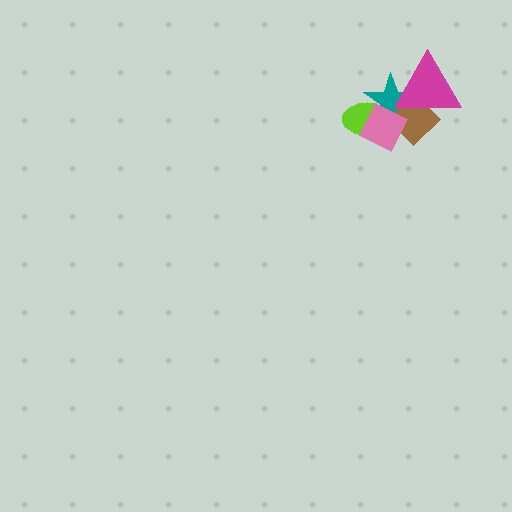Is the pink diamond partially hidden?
No, no other shape covers it.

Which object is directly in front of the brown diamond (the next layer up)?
The magenta triangle is directly in front of the brown diamond.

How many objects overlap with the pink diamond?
3 objects overlap with the pink diamond.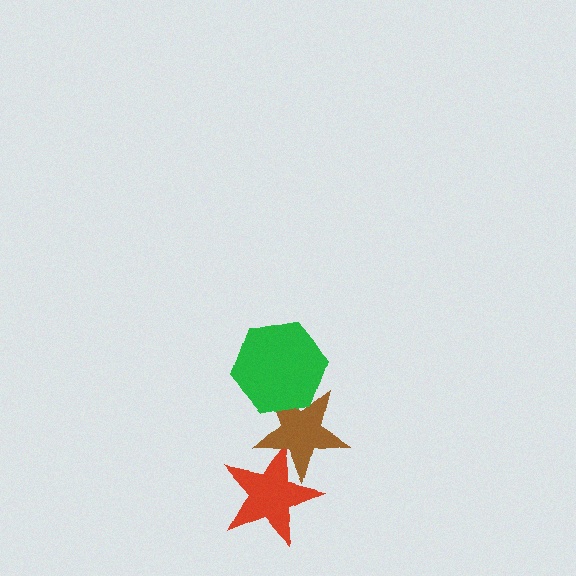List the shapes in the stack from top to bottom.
From top to bottom: the green hexagon, the brown star, the red star.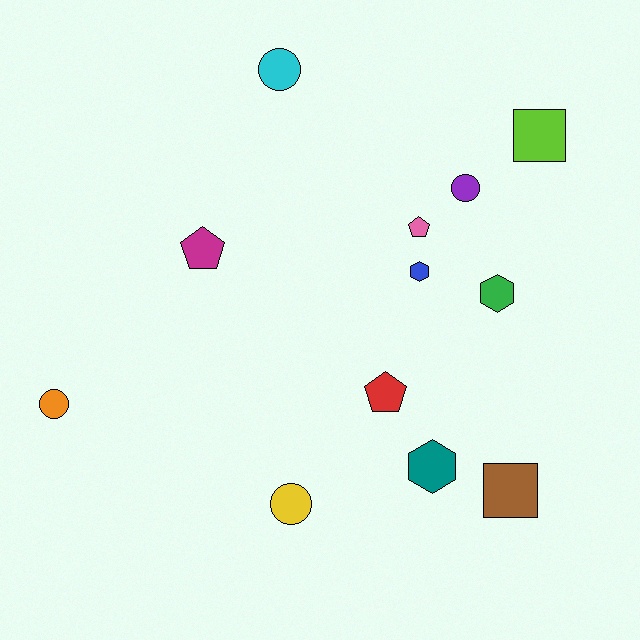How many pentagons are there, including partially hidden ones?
There are 3 pentagons.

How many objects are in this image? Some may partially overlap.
There are 12 objects.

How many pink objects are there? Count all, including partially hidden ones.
There is 1 pink object.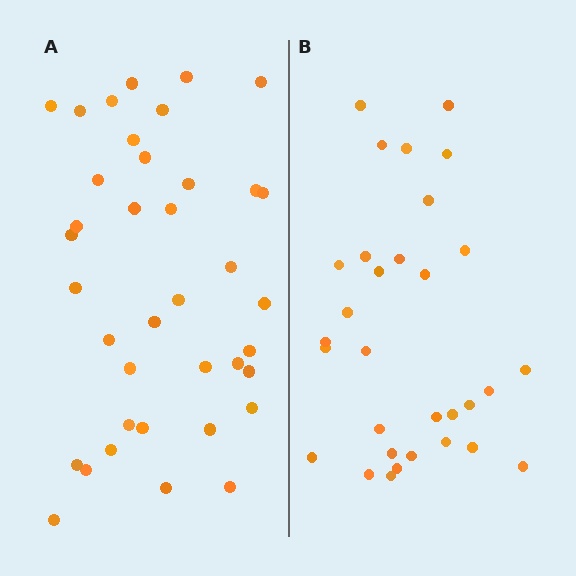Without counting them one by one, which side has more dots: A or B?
Region A (the left region) has more dots.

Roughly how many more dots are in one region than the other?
Region A has roughly 8 or so more dots than region B.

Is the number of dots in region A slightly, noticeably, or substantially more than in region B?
Region A has only slightly more — the two regions are fairly close. The ratio is roughly 1.2 to 1.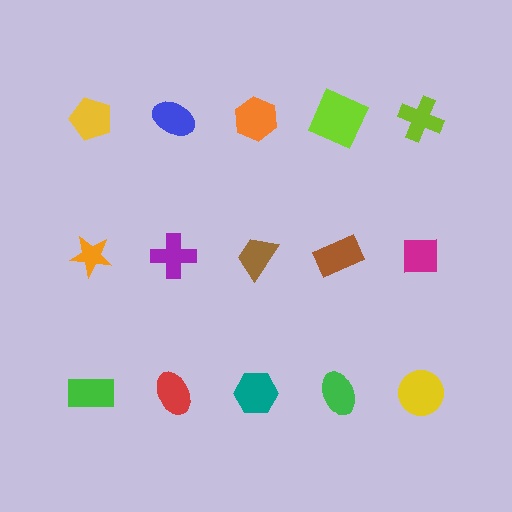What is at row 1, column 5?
A lime cross.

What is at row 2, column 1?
An orange star.